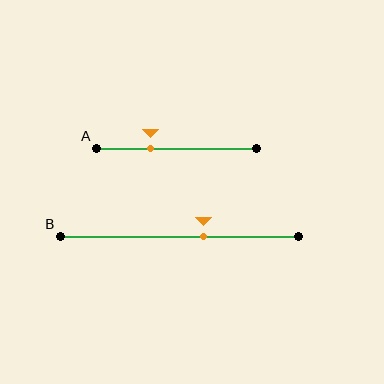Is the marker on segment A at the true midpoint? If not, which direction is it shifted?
No, the marker on segment A is shifted to the left by about 17% of the segment length.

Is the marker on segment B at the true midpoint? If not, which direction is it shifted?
No, the marker on segment B is shifted to the right by about 10% of the segment length.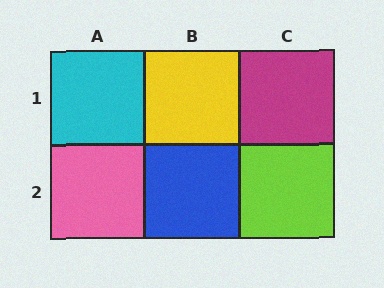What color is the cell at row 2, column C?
Lime.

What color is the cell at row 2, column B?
Blue.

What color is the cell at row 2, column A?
Pink.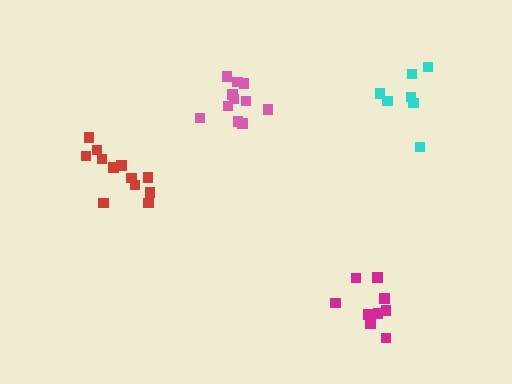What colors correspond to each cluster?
The clusters are colored: red, cyan, magenta, pink.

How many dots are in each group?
Group 1: 12 dots, Group 2: 7 dots, Group 3: 9 dots, Group 4: 12 dots (40 total).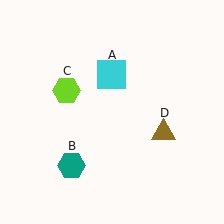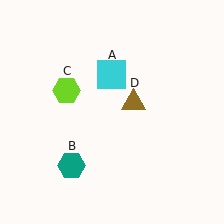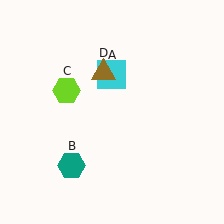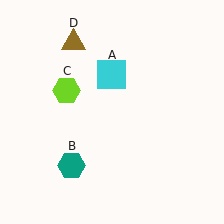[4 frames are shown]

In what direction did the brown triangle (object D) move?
The brown triangle (object D) moved up and to the left.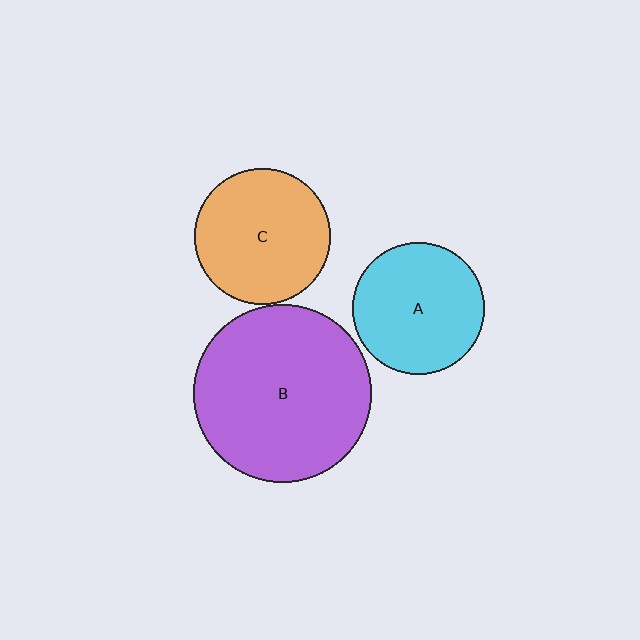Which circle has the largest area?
Circle B (purple).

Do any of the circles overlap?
No, none of the circles overlap.